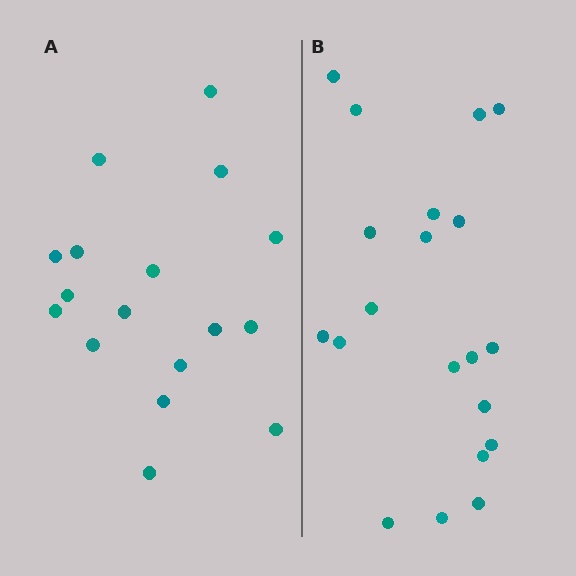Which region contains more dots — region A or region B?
Region B (the right region) has more dots.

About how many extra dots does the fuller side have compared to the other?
Region B has just a few more — roughly 2 or 3 more dots than region A.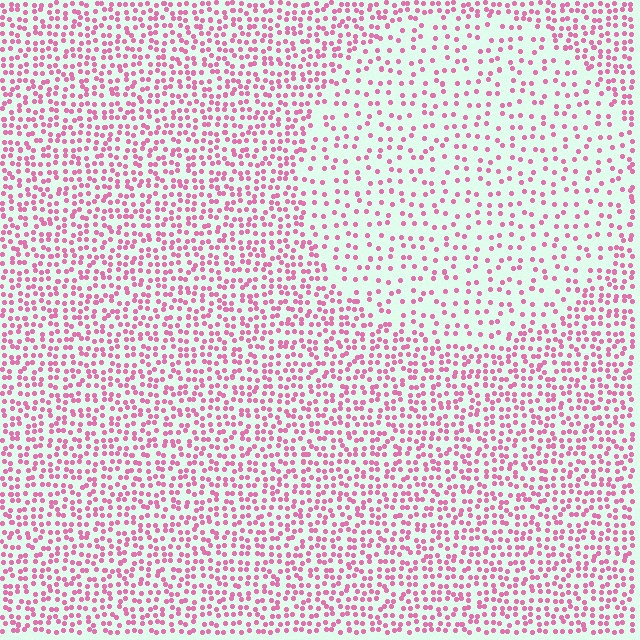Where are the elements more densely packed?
The elements are more densely packed outside the circle boundary.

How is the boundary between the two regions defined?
The boundary is defined by a change in element density (approximately 2.1x ratio). All elements are the same color, size, and shape.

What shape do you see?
I see a circle.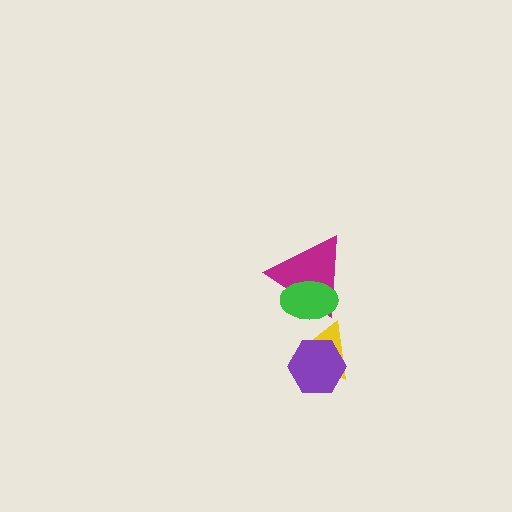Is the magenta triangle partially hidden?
Yes, it is partially covered by another shape.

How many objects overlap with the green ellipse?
2 objects overlap with the green ellipse.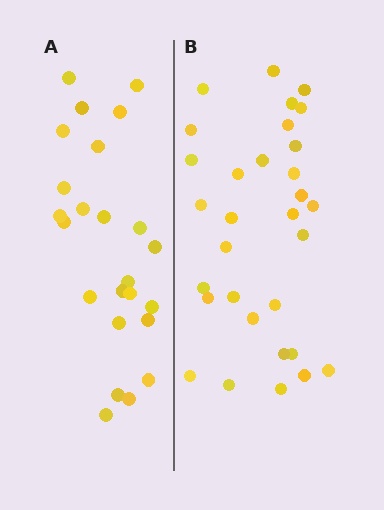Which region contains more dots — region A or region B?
Region B (the right region) has more dots.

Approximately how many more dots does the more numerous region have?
Region B has roughly 8 or so more dots than region A.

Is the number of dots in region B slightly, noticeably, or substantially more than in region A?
Region B has noticeably more, but not dramatically so. The ratio is roughly 1.3 to 1.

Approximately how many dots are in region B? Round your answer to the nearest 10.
About 30 dots. (The exact count is 31, which rounds to 30.)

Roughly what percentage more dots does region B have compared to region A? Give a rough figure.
About 30% more.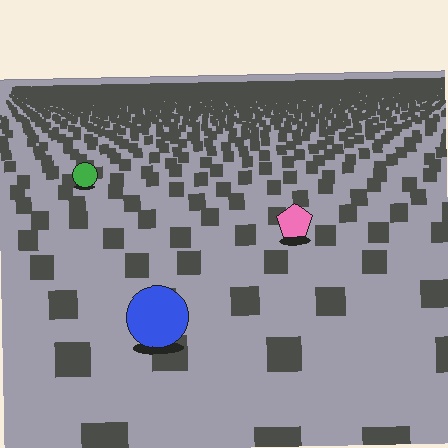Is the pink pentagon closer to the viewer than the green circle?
Yes. The pink pentagon is closer — you can tell from the texture gradient: the ground texture is coarser near it.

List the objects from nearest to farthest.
From nearest to farthest: the blue circle, the pink pentagon, the green circle.